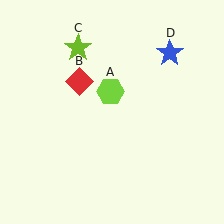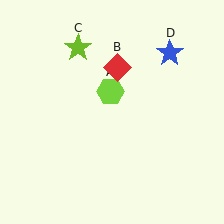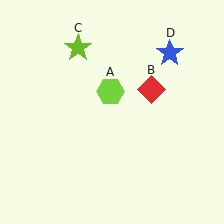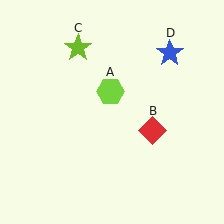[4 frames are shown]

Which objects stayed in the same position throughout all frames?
Lime hexagon (object A) and lime star (object C) and blue star (object D) remained stationary.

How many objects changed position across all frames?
1 object changed position: red diamond (object B).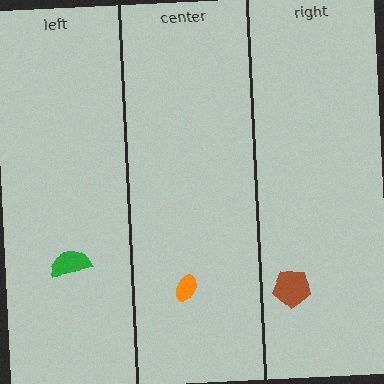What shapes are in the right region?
The brown pentagon.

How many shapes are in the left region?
1.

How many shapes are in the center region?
1.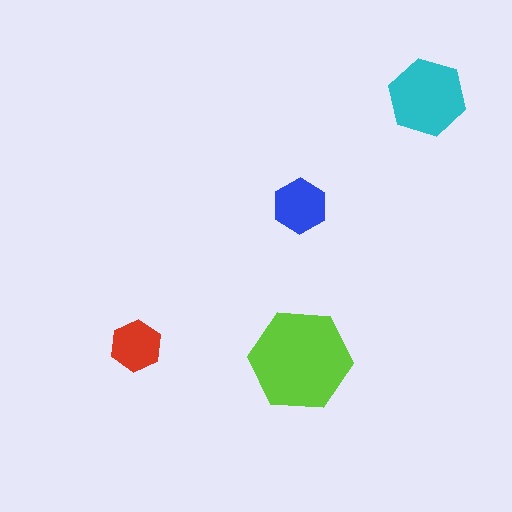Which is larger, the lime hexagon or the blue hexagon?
The lime one.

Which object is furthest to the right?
The cyan hexagon is rightmost.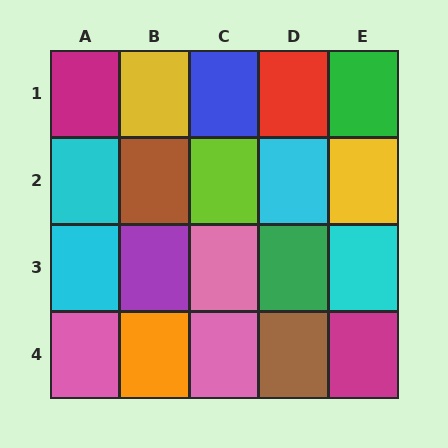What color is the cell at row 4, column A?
Pink.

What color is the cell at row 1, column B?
Yellow.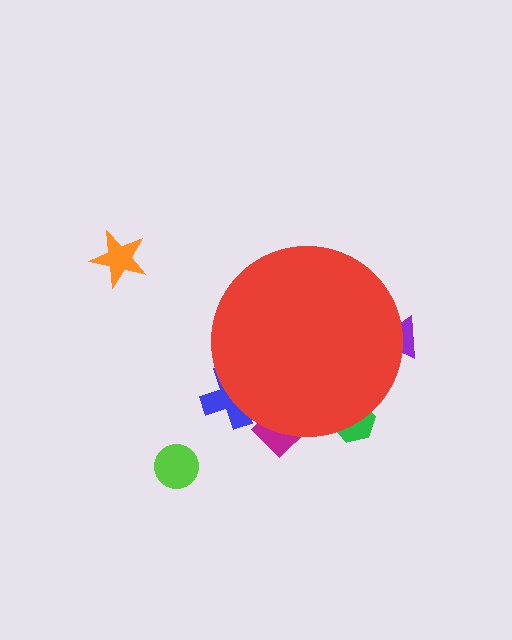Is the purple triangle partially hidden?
Yes, the purple triangle is partially hidden behind the red circle.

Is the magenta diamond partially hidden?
Yes, the magenta diamond is partially hidden behind the red circle.